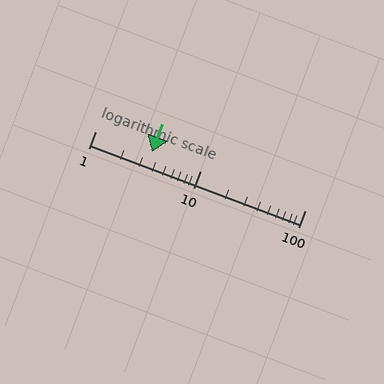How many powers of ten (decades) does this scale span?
The scale spans 2 decades, from 1 to 100.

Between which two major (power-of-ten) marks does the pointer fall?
The pointer is between 1 and 10.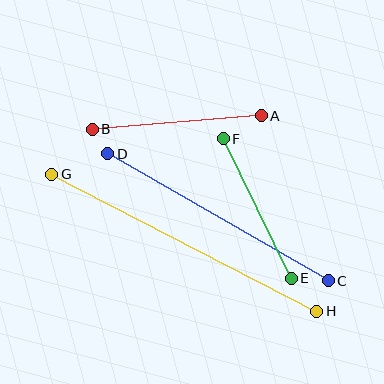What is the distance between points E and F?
The distance is approximately 155 pixels.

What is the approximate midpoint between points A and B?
The midpoint is at approximately (177, 122) pixels.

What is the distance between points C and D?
The distance is approximately 255 pixels.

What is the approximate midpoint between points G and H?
The midpoint is at approximately (184, 243) pixels.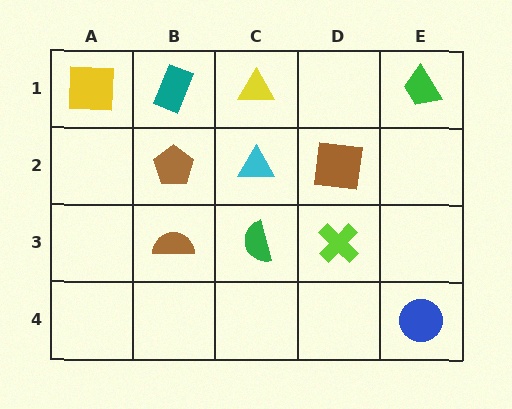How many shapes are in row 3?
3 shapes.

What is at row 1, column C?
A yellow triangle.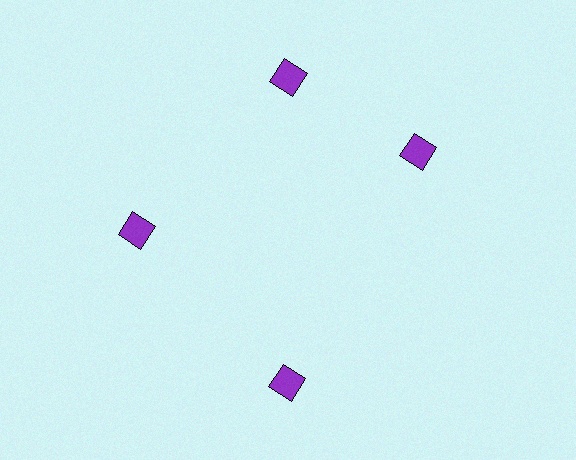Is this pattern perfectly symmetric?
No. The 4 purple diamonds are arranged in a ring, but one element near the 3 o'clock position is rotated out of alignment along the ring, breaking the 4-fold rotational symmetry.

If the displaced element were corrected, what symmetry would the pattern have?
It would have 4-fold rotational symmetry — the pattern would map onto itself every 90 degrees.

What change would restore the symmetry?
The symmetry would be restored by rotating it back into even spacing with its neighbors so that all 4 diamonds sit at equal angles and equal distance from the center.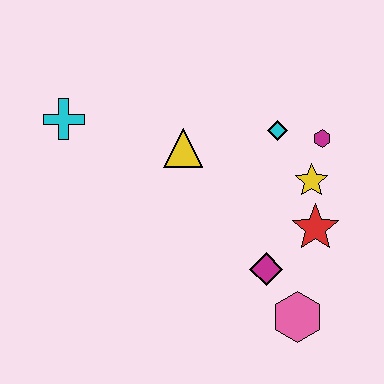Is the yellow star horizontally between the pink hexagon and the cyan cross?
No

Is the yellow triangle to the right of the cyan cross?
Yes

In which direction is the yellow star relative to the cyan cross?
The yellow star is to the right of the cyan cross.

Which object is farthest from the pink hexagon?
The cyan cross is farthest from the pink hexagon.